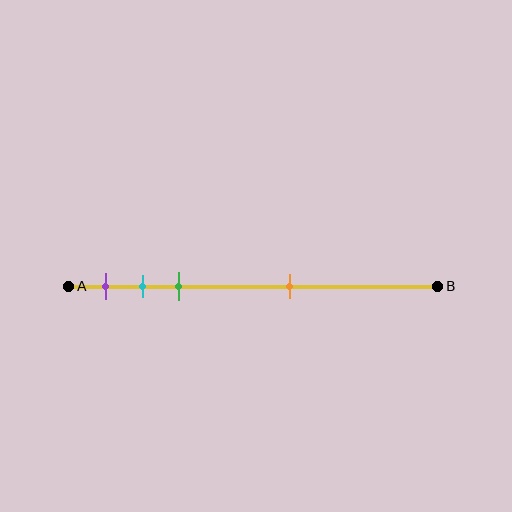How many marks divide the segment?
There are 4 marks dividing the segment.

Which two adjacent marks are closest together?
The cyan and green marks are the closest adjacent pair.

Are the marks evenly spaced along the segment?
No, the marks are not evenly spaced.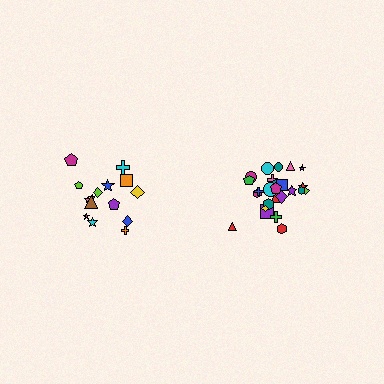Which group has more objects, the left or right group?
The right group.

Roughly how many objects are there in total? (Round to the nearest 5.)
Roughly 40 objects in total.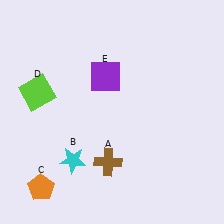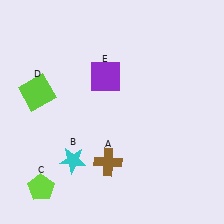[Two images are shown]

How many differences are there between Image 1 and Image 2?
There is 1 difference between the two images.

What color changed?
The pentagon (C) changed from orange in Image 1 to lime in Image 2.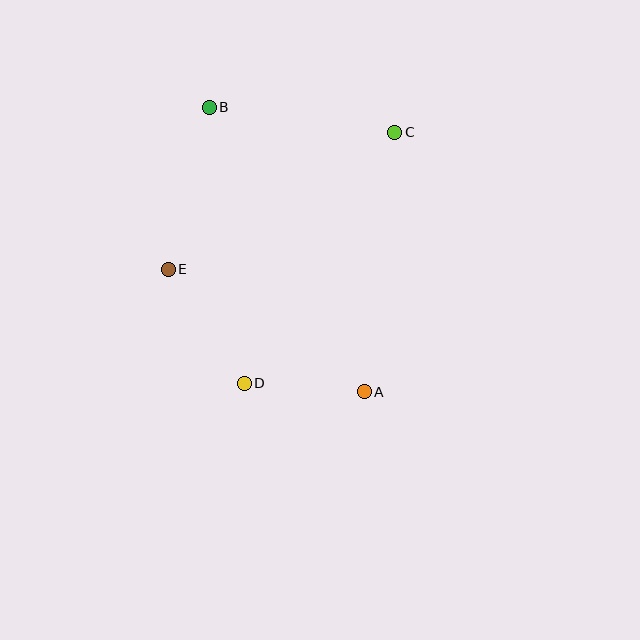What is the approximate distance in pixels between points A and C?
The distance between A and C is approximately 261 pixels.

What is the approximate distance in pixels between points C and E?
The distance between C and E is approximately 265 pixels.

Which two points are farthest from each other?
Points A and B are farthest from each other.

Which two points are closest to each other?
Points A and D are closest to each other.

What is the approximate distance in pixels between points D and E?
The distance between D and E is approximately 137 pixels.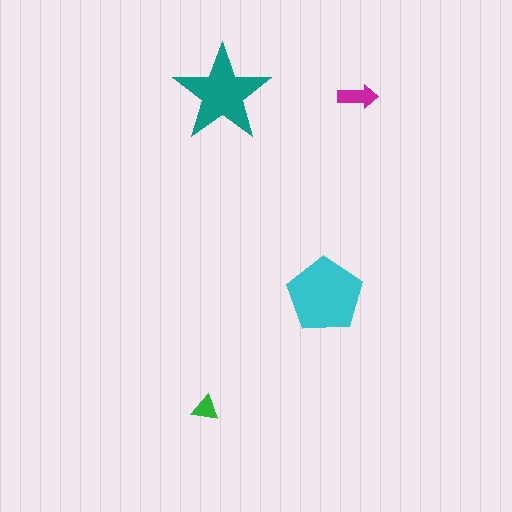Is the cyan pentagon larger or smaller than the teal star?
Larger.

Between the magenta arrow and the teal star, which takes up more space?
The teal star.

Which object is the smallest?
The green triangle.